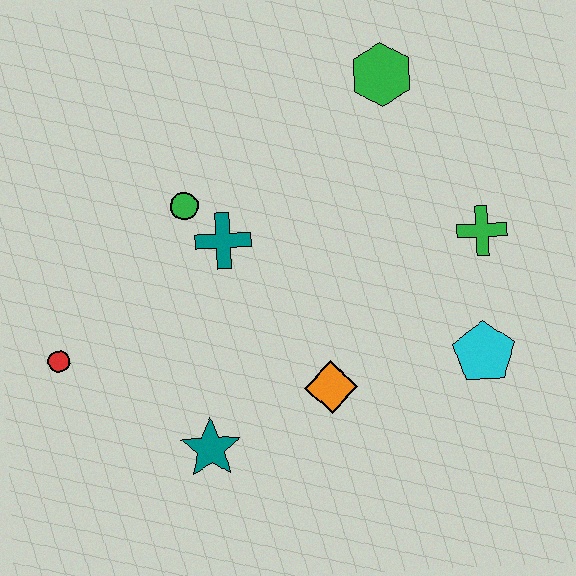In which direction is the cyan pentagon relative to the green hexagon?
The cyan pentagon is below the green hexagon.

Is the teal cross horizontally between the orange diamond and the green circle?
Yes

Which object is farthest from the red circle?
The green cross is farthest from the red circle.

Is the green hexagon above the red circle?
Yes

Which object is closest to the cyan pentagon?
The green cross is closest to the cyan pentagon.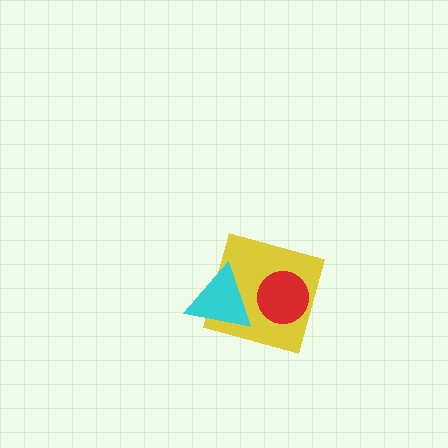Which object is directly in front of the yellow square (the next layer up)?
The red circle is directly in front of the yellow square.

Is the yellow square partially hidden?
Yes, it is partially covered by another shape.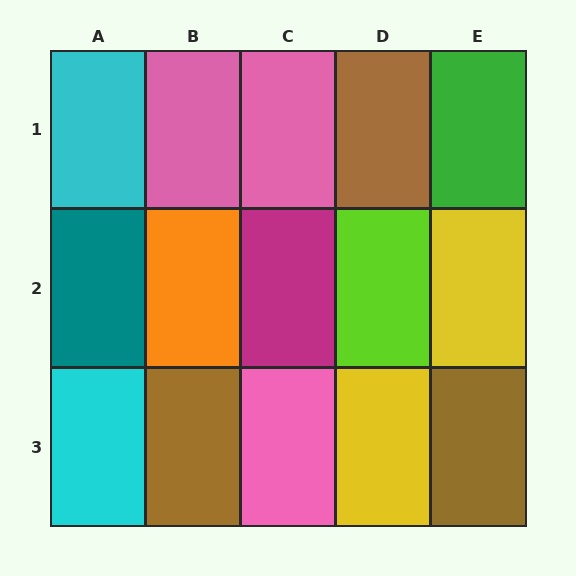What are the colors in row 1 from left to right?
Cyan, pink, pink, brown, green.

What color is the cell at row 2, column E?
Yellow.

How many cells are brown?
3 cells are brown.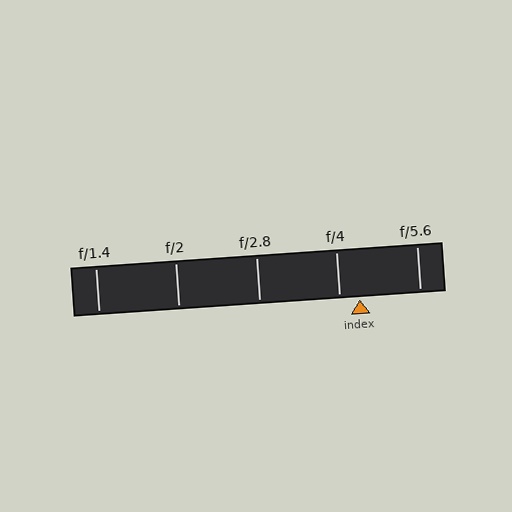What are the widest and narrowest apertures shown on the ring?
The widest aperture shown is f/1.4 and the narrowest is f/5.6.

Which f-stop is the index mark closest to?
The index mark is closest to f/4.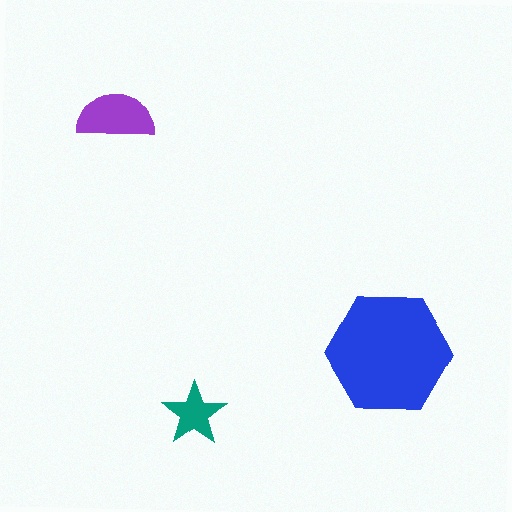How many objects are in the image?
There are 3 objects in the image.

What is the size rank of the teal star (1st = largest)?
3rd.